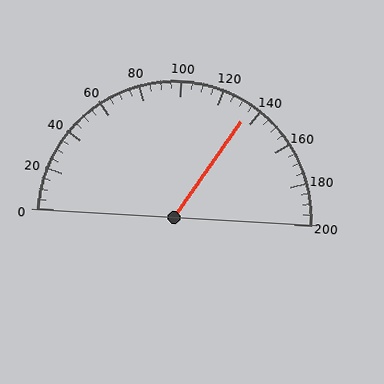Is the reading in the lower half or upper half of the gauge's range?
The reading is in the upper half of the range (0 to 200).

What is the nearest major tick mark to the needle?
The nearest major tick mark is 140.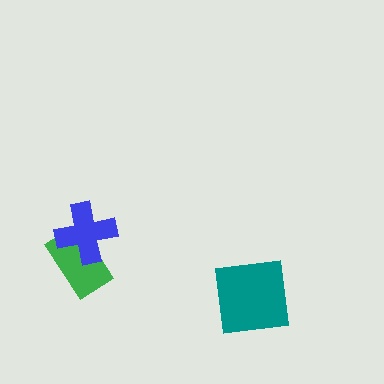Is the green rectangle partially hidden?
Yes, it is partially covered by another shape.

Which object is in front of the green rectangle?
The blue cross is in front of the green rectangle.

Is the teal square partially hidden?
No, no other shape covers it.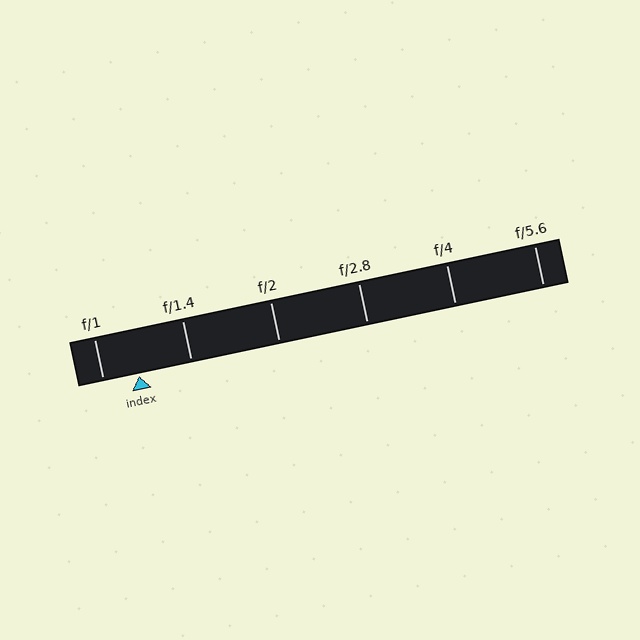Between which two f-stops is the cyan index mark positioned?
The index mark is between f/1 and f/1.4.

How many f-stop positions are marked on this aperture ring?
There are 6 f-stop positions marked.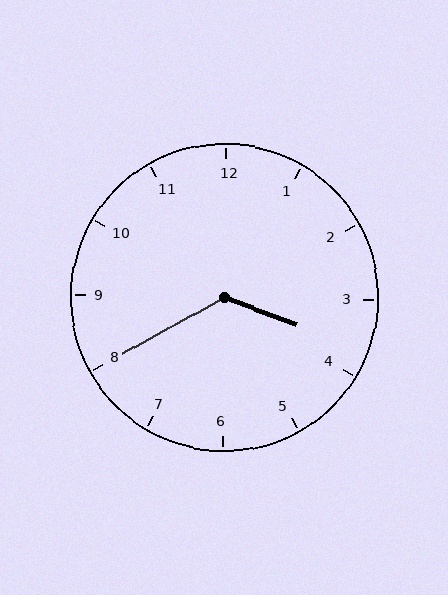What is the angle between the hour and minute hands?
Approximately 130 degrees.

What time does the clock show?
3:40.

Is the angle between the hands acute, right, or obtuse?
It is obtuse.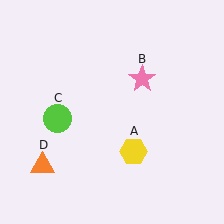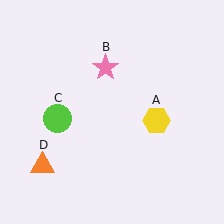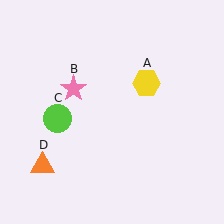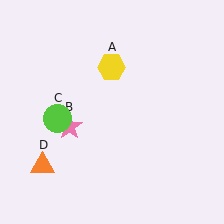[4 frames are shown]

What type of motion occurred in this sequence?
The yellow hexagon (object A), pink star (object B) rotated counterclockwise around the center of the scene.